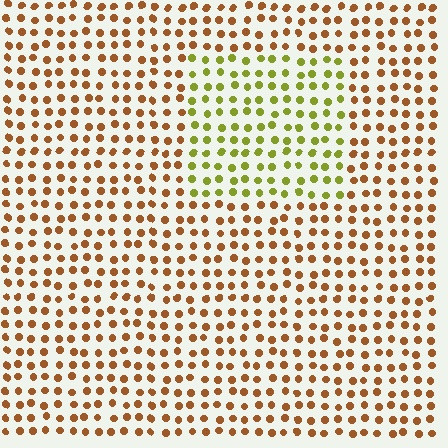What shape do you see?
I see a rectangle.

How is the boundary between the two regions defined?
The boundary is defined purely by a slight shift in hue (about 48 degrees). Spacing, size, and orientation are identical on both sides.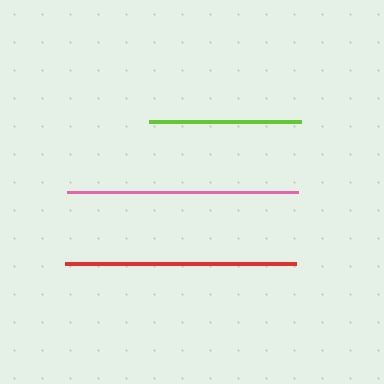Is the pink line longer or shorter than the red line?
The pink line is longer than the red line.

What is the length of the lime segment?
The lime segment is approximately 151 pixels long.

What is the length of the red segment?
The red segment is approximately 231 pixels long.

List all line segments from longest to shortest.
From longest to shortest: pink, red, lime.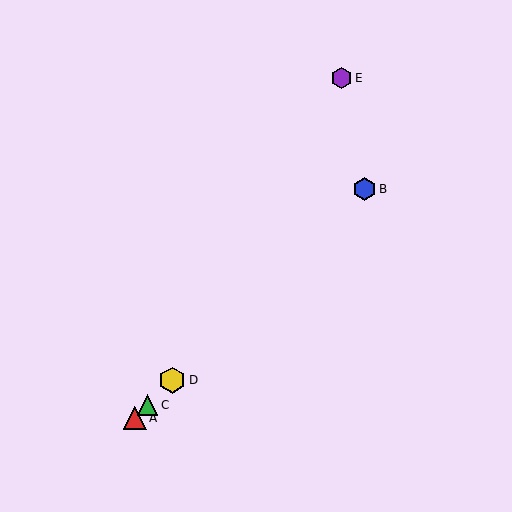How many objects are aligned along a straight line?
4 objects (A, B, C, D) are aligned along a straight line.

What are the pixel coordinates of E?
Object E is at (341, 78).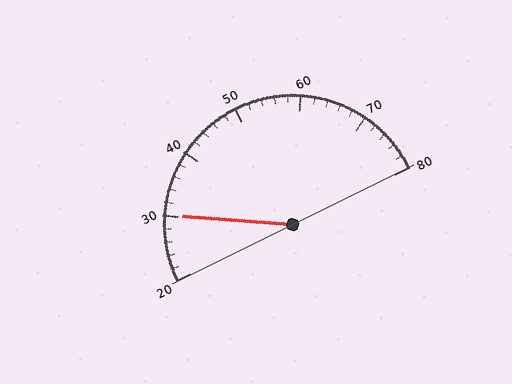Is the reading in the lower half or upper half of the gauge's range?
The reading is in the lower half of the range (20 to 80).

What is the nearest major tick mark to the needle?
The nearest major tick mark is 30.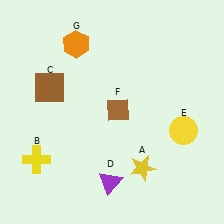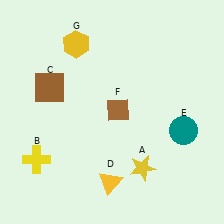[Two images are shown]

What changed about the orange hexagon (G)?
In Image 1, G is orange. In Image 2, it changed to yellow.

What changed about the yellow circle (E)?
In Image 1, E is yellow. In Image 2, it changed to teal.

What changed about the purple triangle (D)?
In Image 1, D is purple. In Image 2, it changed to yellow.